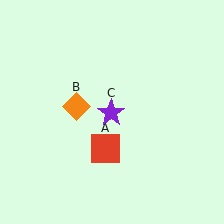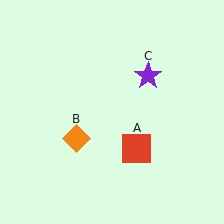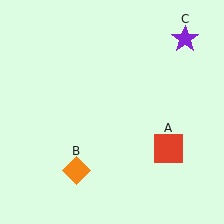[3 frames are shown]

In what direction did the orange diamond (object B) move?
The orange diamond (object B) moved down.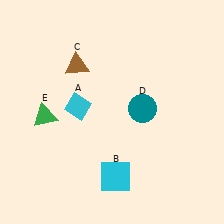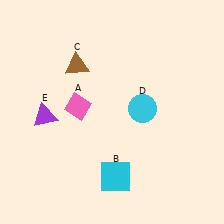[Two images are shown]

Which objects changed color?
A changed from cyan to pink. D changed from teal to cyan. E changed from green to purple.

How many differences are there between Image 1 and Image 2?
There are 3 differences between the two images.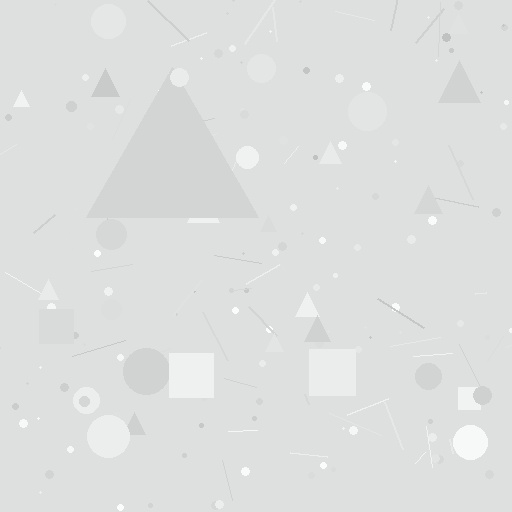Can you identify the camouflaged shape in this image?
The camouflaged shape is a triangle.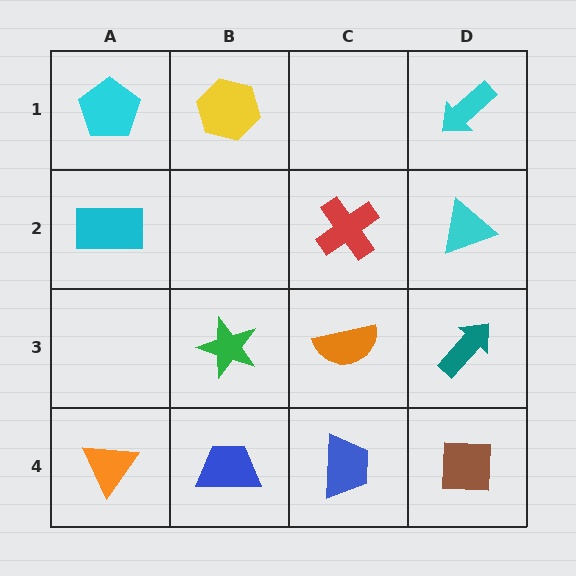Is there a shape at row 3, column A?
No, that cell is empty.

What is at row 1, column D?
A cyan arrow.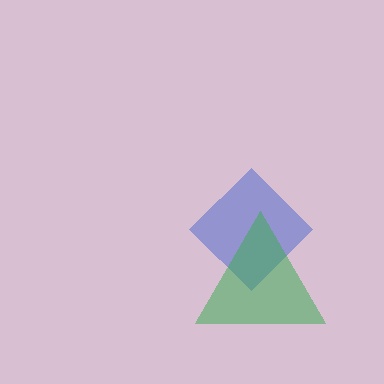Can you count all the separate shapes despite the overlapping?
Yes, there are 2 separate shapes.